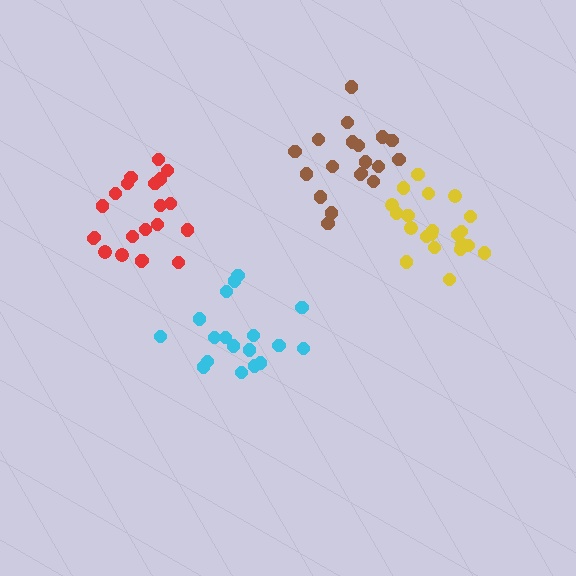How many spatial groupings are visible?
There are 4 spatial groupings.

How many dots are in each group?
Group 1: 21 dots, Group 2: 18 dots, Group 3: 19 dots, Group 4: 21 dots (79 total).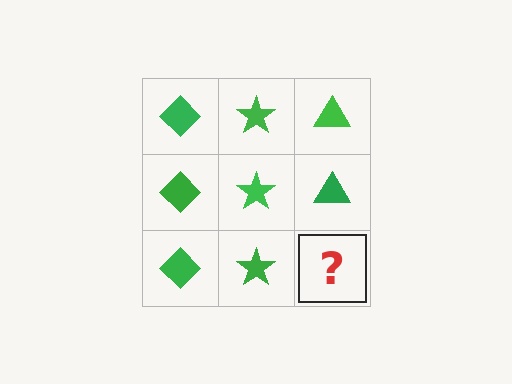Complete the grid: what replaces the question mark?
The question mark should be replaced with a green triangle.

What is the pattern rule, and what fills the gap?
The rule is that each column has a consistent shape. The gap should be filled with a green triangle.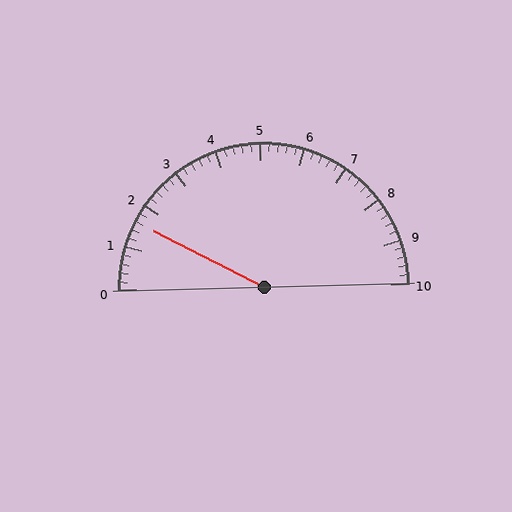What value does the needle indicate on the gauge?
The needle indicates approximately 1.6.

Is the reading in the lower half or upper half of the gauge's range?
The reading is in the lower half of the range (0 to 10).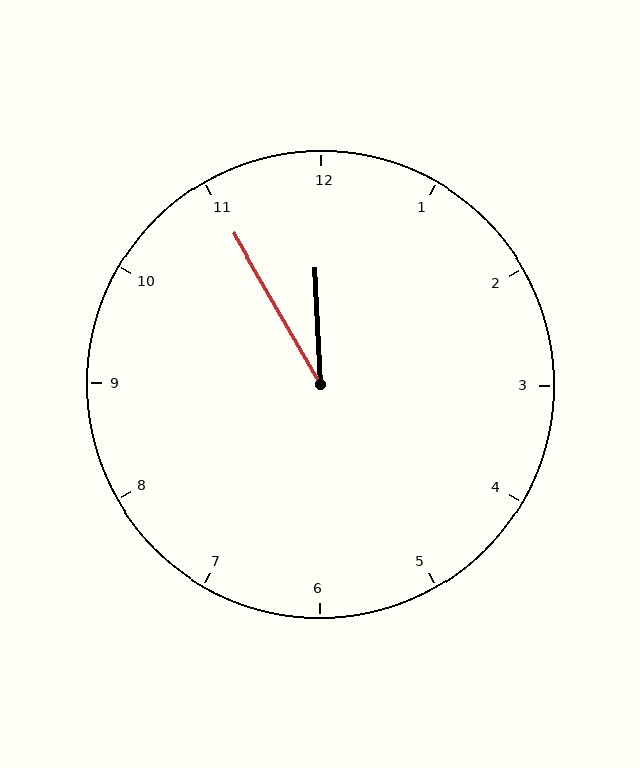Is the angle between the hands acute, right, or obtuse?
It is acute.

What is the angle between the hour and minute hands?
Approximately 28 degrees.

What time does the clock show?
11:55.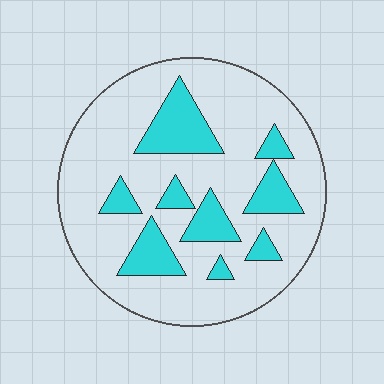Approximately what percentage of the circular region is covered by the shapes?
Approximately 20%.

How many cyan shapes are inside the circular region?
9.